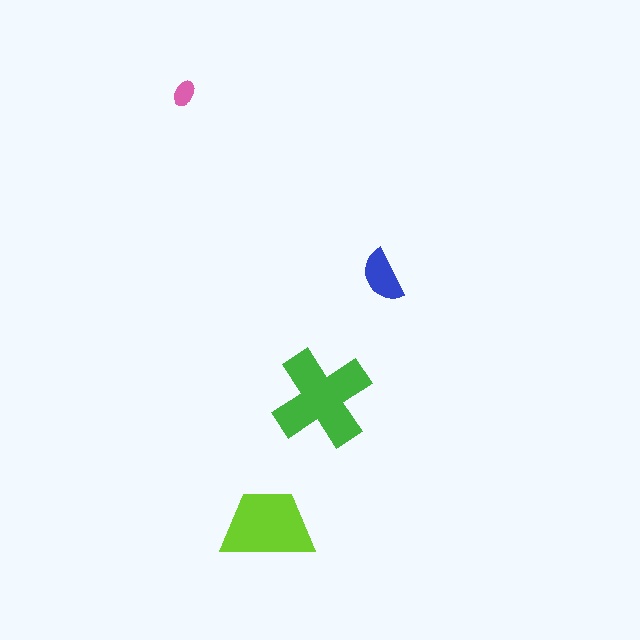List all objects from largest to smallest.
The green cross, the lime trapezoid, the blue semicircle, the pink ellipse.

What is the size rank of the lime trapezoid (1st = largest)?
2nd.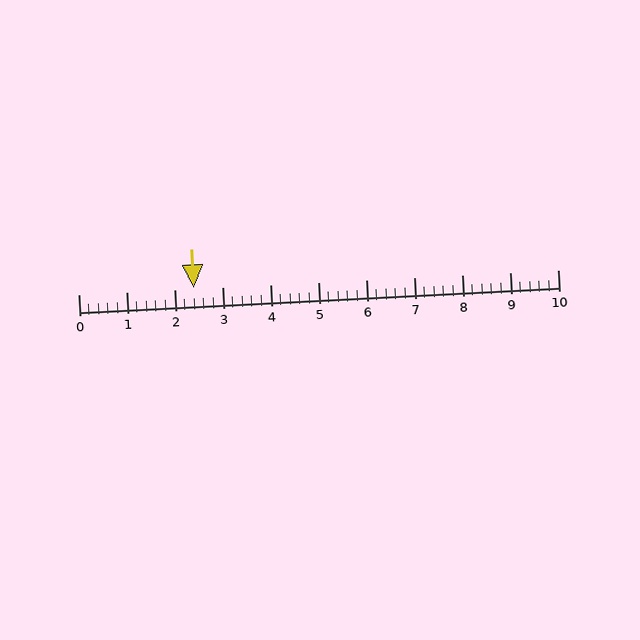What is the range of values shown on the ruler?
The ruler shows values from 0 to 10.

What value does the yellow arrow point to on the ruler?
The yellow arrow points to approximately 2.4.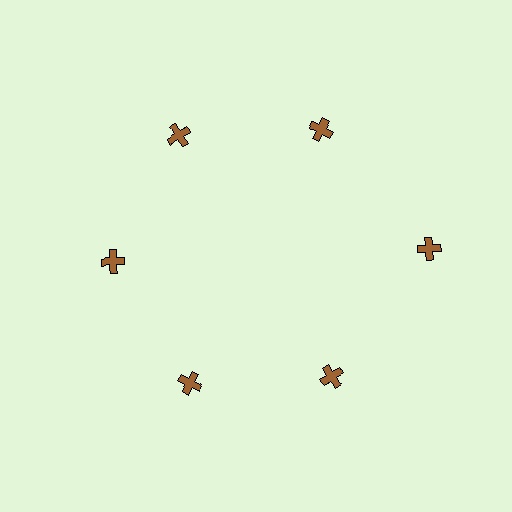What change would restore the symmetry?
The symmetry would be restored by moving it inward, back onto the ring so that all 6 crosses sit at equal angles and equal distance from the center.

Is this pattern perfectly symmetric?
No. The 6 brown crosses are arranged in a ring, but one element near the 3 o'clock position is pushed outward from the center, breaking the 6-fold rotational symmetry.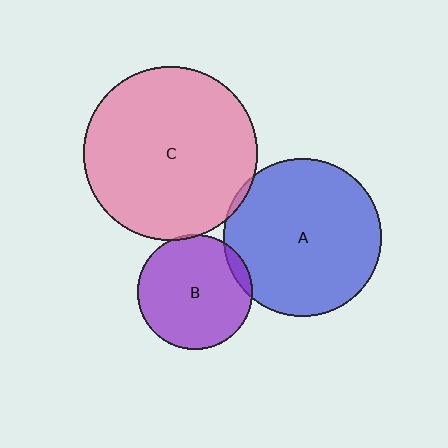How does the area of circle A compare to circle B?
Approximately 1.9 times.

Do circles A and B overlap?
Yes.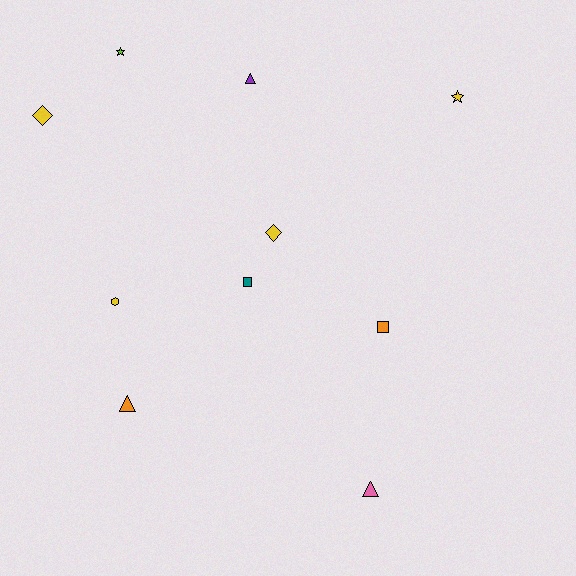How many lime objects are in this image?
There is 1 lime object.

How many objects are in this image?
There are 10 objects.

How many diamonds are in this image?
There are 2 diamonds.